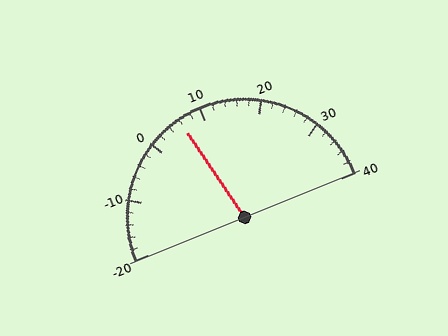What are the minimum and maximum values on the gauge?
The gauge ranges from -20 to 40.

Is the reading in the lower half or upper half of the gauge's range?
The reading is in the lower half of the range (-20 to 40).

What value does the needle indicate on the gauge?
The needle indicates approximately 6.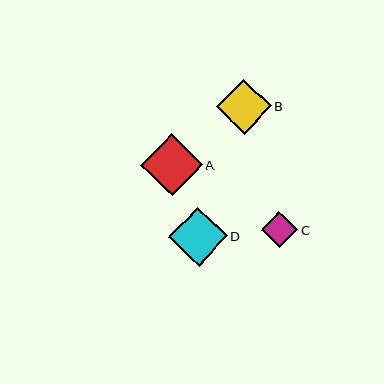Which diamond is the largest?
Diamond A is the largest with a size of approximately 61 pixels.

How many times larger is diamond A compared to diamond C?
Diamond A is approximately 1.7 times the size of diamond C.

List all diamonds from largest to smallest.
From largest to smallest: A, D, B, C.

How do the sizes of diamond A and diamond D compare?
Diamond A and diamond D are approximately the same size.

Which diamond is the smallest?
Diamond C is the smallest with a size of approximately 36 pixels.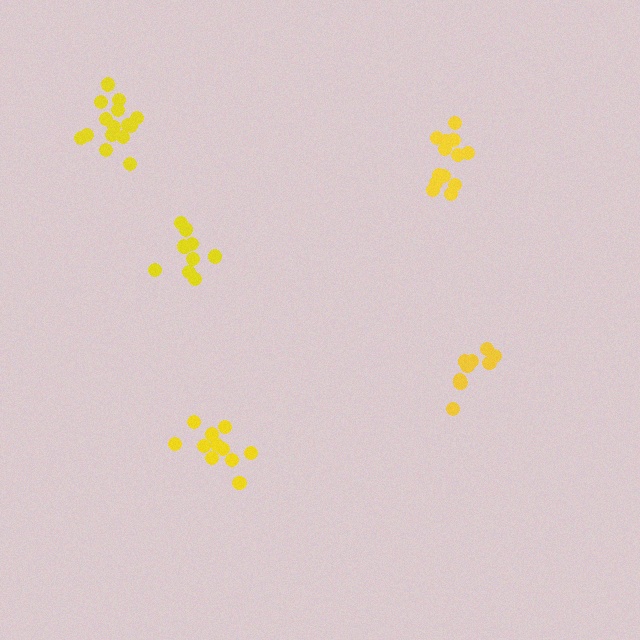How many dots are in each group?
Group 1: 10 dots, Group 2: 13 dots, Group 3: 15 dots, Group 4: 11 dots, Group 5: 9 dots (58 total).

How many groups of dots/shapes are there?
There are 5 groups.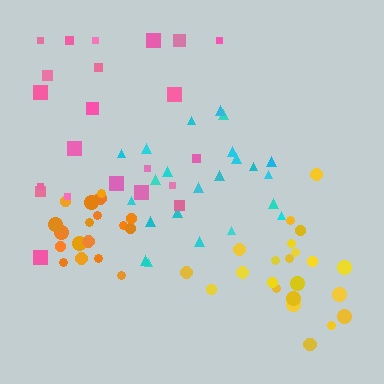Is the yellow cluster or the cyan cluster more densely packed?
Cyan.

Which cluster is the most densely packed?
Orange.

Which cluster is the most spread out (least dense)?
Pink.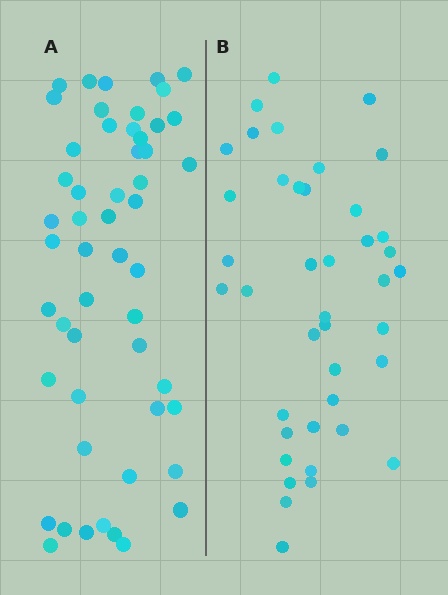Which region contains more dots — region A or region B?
Region A (the left region) has more dots.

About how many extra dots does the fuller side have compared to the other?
Region A has roughly 12 or so more dots than region B.